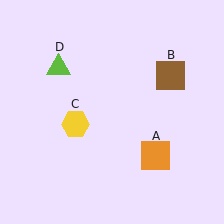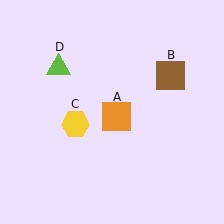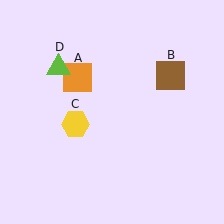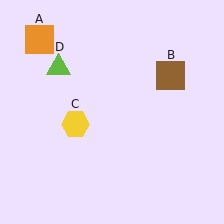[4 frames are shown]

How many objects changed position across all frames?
1 object changed position: orange square (object A).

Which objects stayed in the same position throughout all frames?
Brown square (object B) and yellow hexagon (object C) and lime triangle (object D) remained stationary.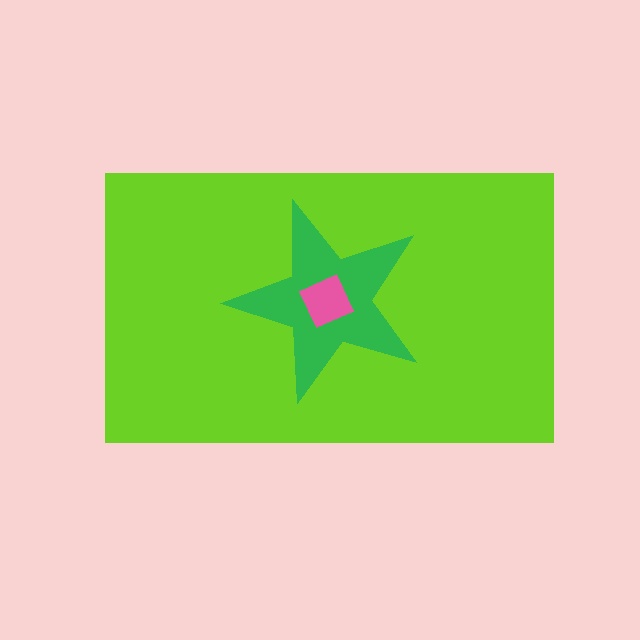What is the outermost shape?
The lime rectangle.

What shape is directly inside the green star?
The pink diamond.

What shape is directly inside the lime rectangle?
The green star.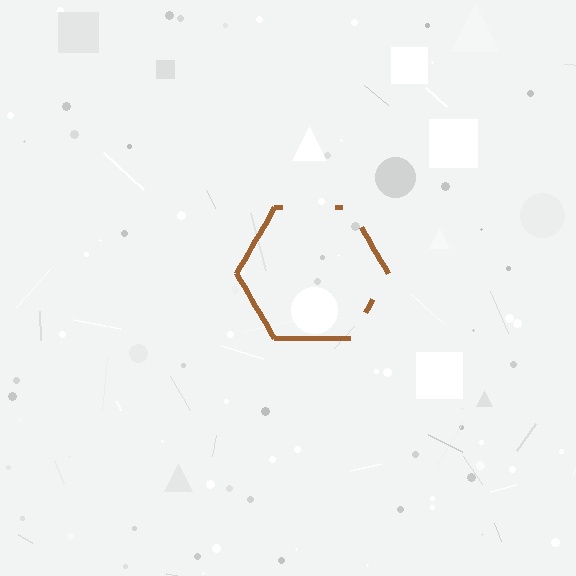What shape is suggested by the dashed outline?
The dashed outline suggests a hexagon.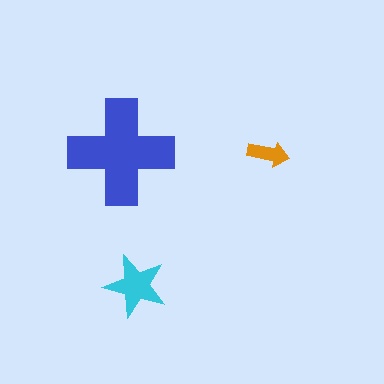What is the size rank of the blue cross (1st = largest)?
1st.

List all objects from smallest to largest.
The orange arrow, the cyan star, the blue cross.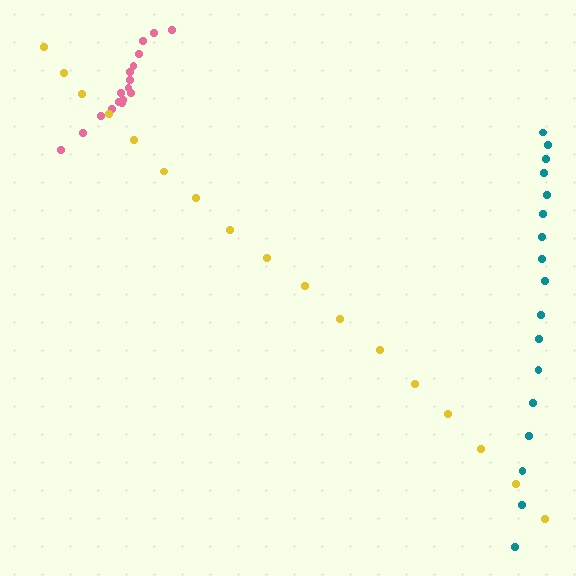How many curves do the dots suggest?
There are 3 distinct paths.